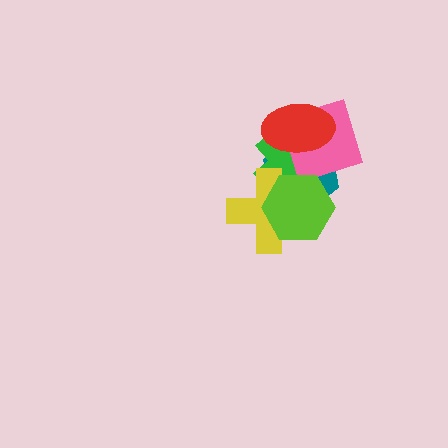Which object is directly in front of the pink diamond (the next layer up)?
The red ellipse is directly in front of the pink diamond.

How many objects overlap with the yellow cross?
3 objects overlap with the yellow cross.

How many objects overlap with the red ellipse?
3 objects overlap with the red ellipse.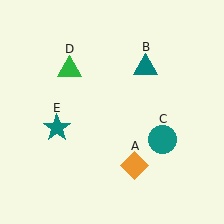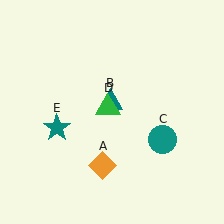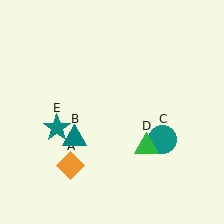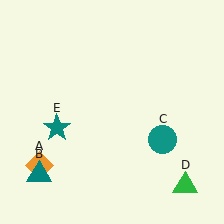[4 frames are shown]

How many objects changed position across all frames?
3 objects changed position: orange diamond (object A), teal triangle (object B), green triangle (object D).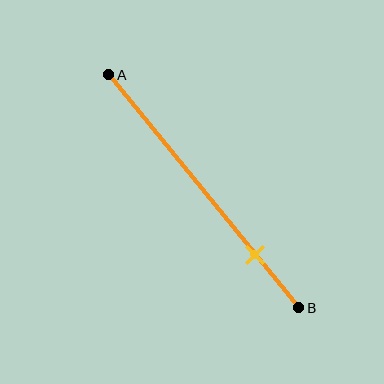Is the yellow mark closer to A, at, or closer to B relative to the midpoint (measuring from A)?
The yellow mark is closer to point B than the midpoint of segment AB.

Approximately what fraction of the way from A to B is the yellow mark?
The yellow mark is approximately 75% of the way from A to B.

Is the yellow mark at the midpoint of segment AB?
No, the mark is at about 75% from A, not at the 50% midpoint.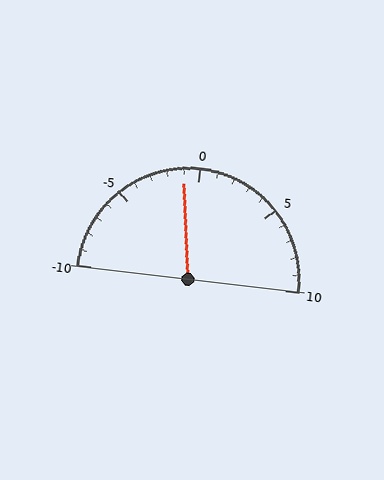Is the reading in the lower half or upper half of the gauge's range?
The reading is in the lower half of the range (-10 to 10).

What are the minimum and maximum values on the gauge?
The gauge ranges from -10 to 10.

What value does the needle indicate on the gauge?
The needle indicates approximately -1.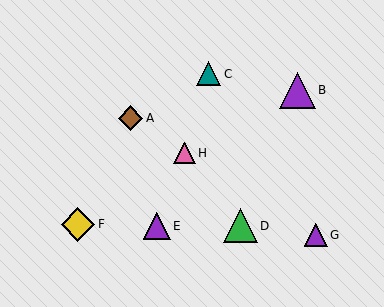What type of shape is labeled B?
Shape B is a purple triangle.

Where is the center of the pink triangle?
The center of the pink triangle is at (184, 153).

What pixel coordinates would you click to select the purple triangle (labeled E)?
Click at (157, 226) to select the purple triangle E.